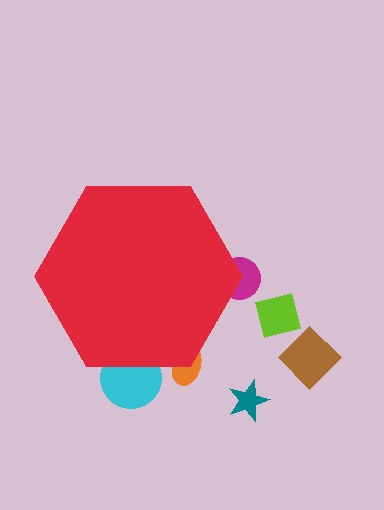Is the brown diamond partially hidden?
No, the brown diamond is fully visible.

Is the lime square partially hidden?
No, the lime square is fully visible.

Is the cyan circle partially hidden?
Yes, the cyan circle is partially hidden behind the red hexagon.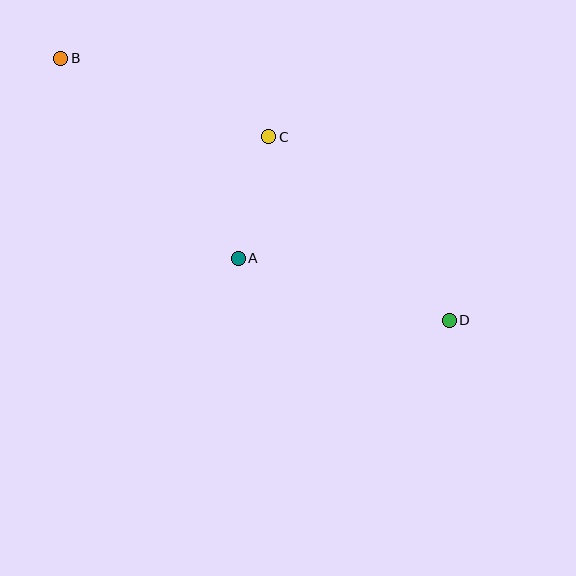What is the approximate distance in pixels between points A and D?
The distance between A and D is approximately 220 pixels.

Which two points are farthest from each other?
Points B and D are farthest from each other.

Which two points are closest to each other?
Points A and C are closest to each other.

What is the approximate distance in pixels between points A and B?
The distance between A and B is approximately 267 pixels.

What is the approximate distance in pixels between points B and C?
The distance between B and C is approximately 222 pixels.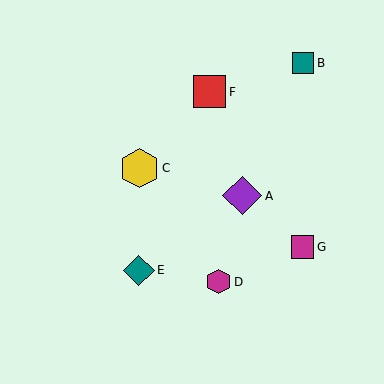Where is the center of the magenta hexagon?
The center of the magenta hexagon is at (218, 282).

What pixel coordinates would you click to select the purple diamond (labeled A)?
Click at (242, 196) to select the purple diamond A.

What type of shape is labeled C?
Shape C is a yellow hexagon.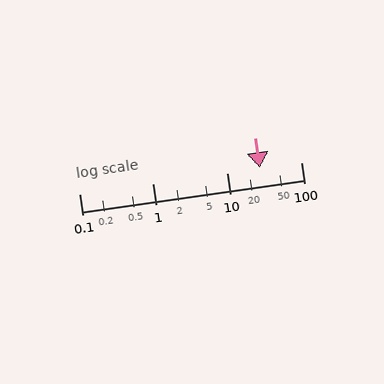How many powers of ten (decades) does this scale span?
The scale spans 3 decades, from 0.1 to 100.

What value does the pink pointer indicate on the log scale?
The pointer indicates approximately 28.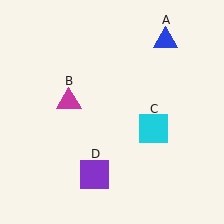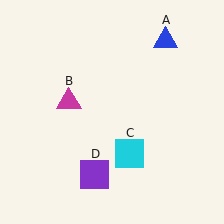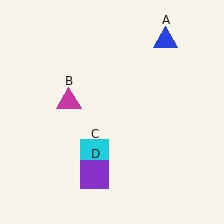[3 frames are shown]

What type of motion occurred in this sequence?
The cyan square (object C) rotated clockwise around the center of the scene.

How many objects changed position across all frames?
1 object changed position: cyan square (object C).